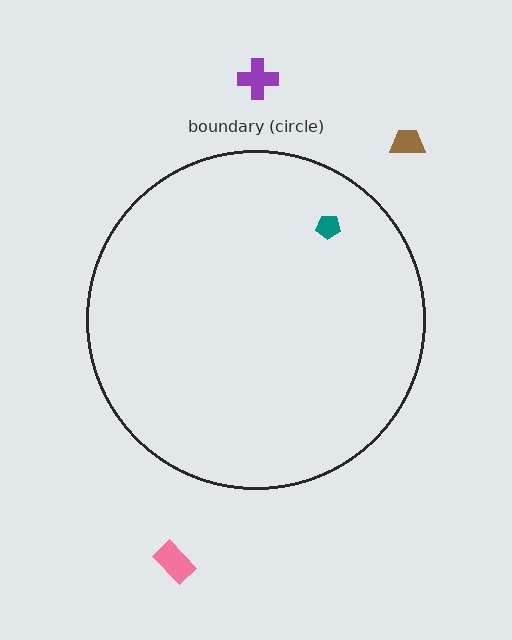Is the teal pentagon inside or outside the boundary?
Inside.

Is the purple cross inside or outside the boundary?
Outside.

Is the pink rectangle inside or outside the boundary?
Outside.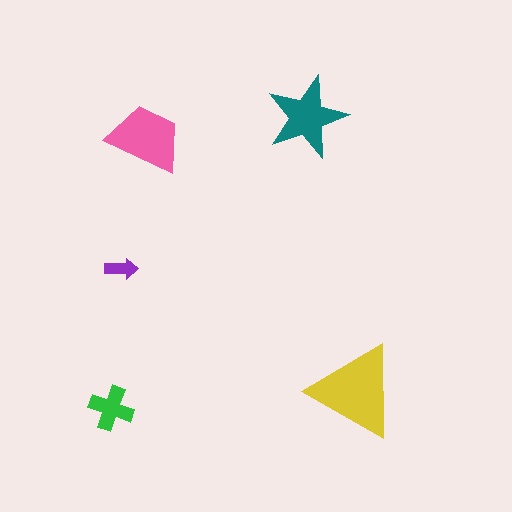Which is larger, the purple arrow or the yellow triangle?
The yellow triangle.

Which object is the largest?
The yellow triangle.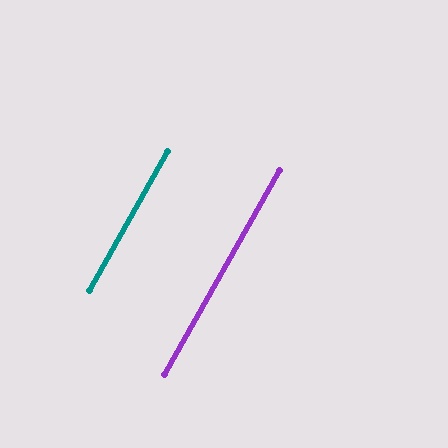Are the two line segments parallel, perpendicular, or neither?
Parallel — their directions differ by only 0.1°.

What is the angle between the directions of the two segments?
Approximately 0 degrees.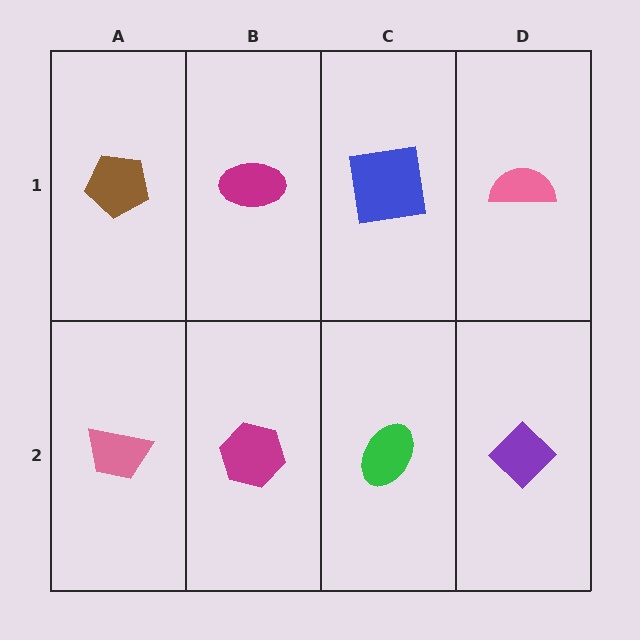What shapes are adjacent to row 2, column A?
A brown pentagon (row 1, column A), a magenta hexagon (row 2, column B).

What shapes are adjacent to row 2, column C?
A blue square (row 1, column C), a magenta hexagon (row 2, column B), a purple diamond (row 2, column D).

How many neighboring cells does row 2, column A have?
2.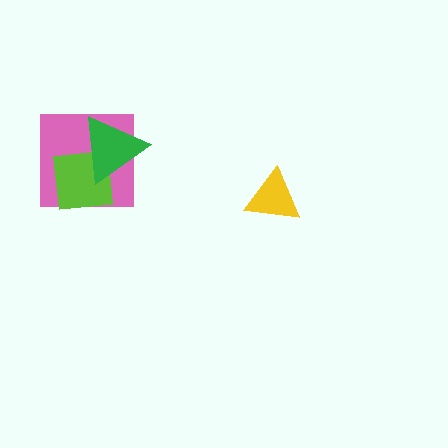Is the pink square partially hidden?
Yes, it is partially covered by another shape.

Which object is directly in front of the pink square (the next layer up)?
The lime square is directly in front of the pink square.